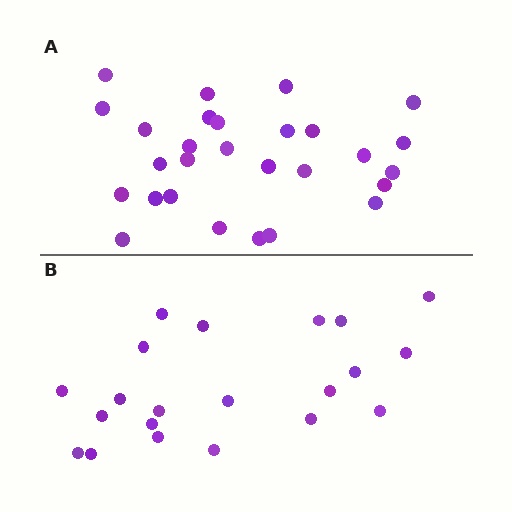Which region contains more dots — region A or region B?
Region A (the top region) has more dots.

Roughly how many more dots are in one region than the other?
Region A has roughly 8 or so more dots than region B.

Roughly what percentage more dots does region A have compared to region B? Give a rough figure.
About 35% more.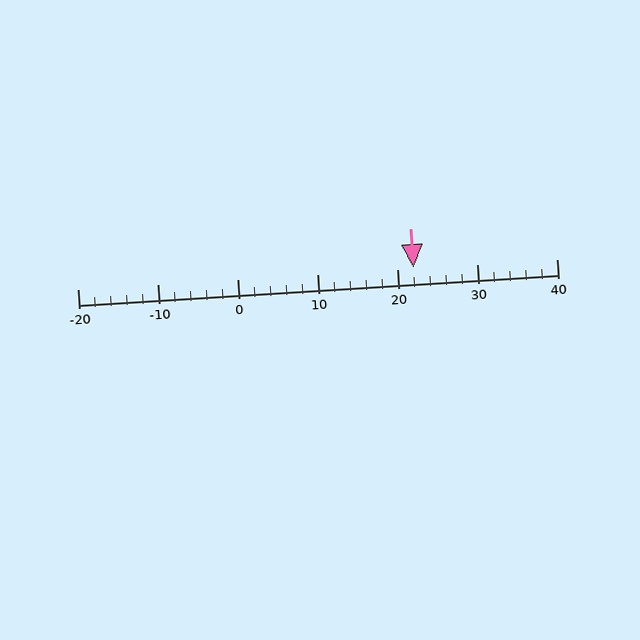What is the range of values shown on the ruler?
The ruler shows values from -20 to 40.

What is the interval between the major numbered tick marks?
The major tick marks are spaced 10 units apart.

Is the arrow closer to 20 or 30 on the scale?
The arrow is closer to 20.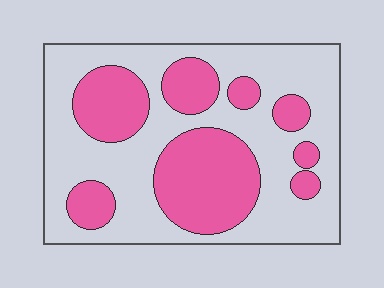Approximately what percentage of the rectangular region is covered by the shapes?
Approximately 35%.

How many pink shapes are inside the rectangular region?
8.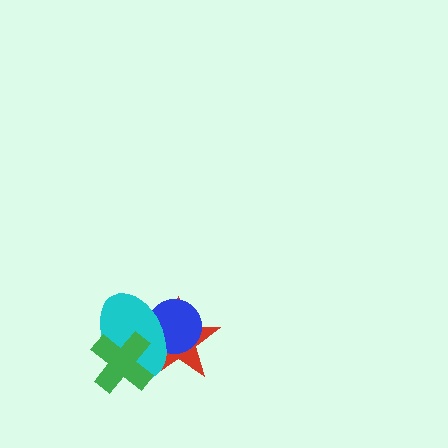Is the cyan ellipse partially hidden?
Yes, it is partially covered by another shape.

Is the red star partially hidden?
Yes, it is partially covered by another shape.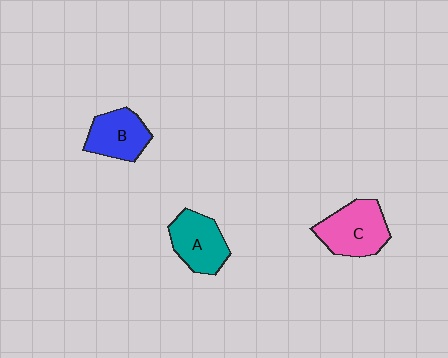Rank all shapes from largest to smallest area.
From largest to smallest: C (pink), A (teal), B (blue).